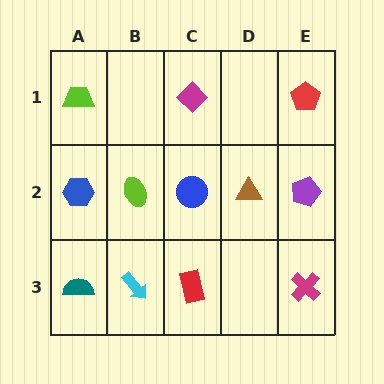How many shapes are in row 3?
4 shapes.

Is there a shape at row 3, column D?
No, that cell is empty.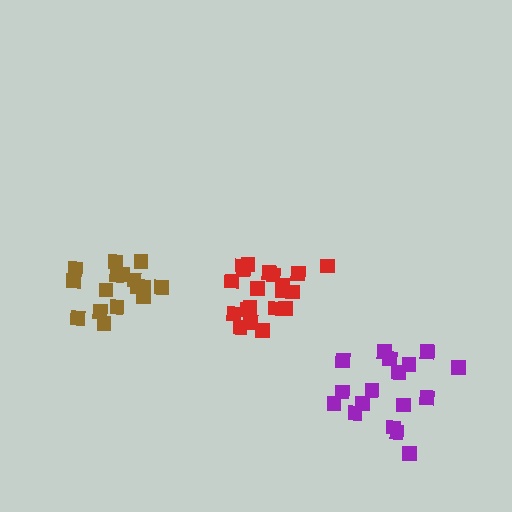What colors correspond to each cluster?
The clusters are colored: brown, red, purple.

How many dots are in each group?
Group 1: 16 dots, Group 2: 20 dots, Group 3: 17 dots (53 total).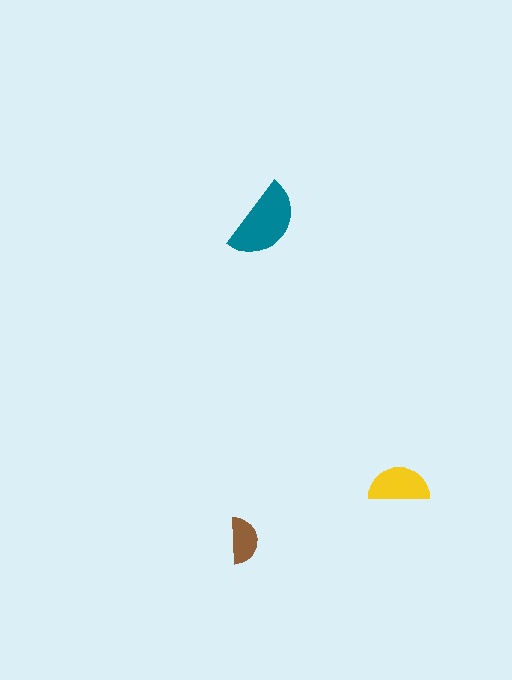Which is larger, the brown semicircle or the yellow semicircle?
The yellow one.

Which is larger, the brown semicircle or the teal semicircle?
The teal one.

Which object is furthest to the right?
The yellow semicircle is rightmost.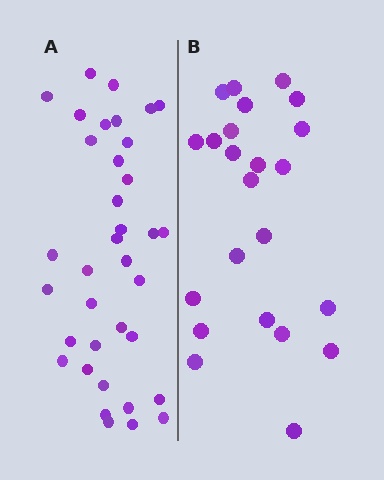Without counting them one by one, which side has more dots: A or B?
Region A (the left region) has more dots.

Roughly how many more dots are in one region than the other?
Region A has approximately 15 more dots than region B.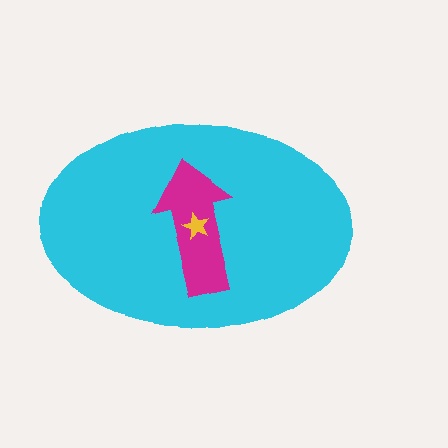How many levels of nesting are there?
3.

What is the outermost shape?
The cyan ellipse.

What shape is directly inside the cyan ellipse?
The magenta arrow.